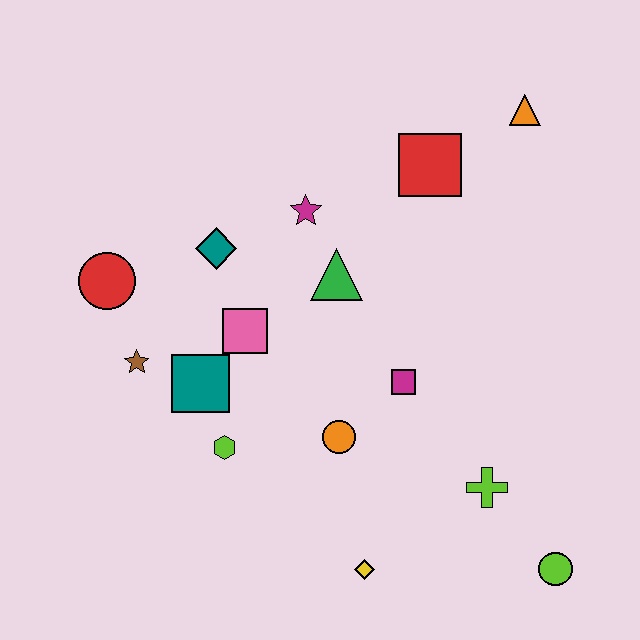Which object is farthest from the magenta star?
The lime circle is farthest from the magenta star.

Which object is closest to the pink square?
The teal square is closest to the pink square.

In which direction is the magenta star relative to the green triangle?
The magenta star is above the green triangle.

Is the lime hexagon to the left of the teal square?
No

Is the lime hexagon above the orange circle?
No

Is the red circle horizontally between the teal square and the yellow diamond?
No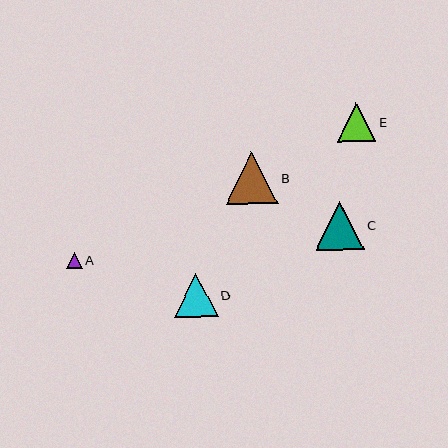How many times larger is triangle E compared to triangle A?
Triangle E is approximately 2.5 times the size of triangle A.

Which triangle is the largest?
Triangle B is the largest with a size of approximately 52 pixels.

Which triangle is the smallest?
Triangle A is the smallest with a size of approximately 15 pixels.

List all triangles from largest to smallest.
From largest to smallest: B, C, D, E, A.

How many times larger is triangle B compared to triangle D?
Triangle B is approximately 1.2 times the size of triangle D.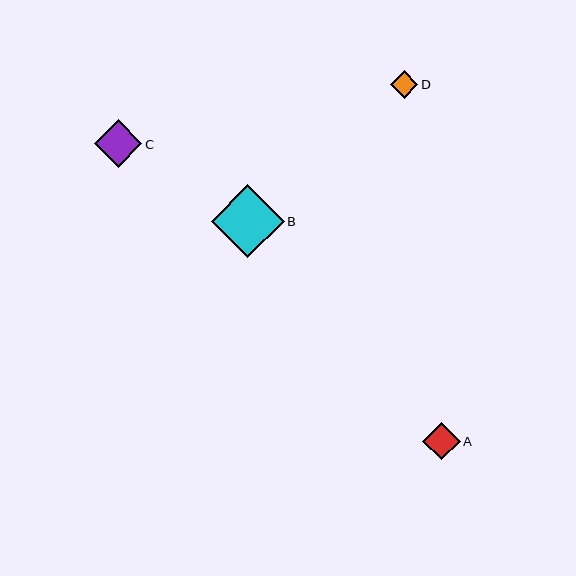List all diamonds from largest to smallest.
From largest to smallest: B, C, A, D.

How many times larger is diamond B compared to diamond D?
Diamond B is approximately 2.6 times the size of diamond D.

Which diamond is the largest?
Diamond B is the largest with a size of approximately 73 pixels.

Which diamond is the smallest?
Diamond D is the smallest with a size of approximately 28 pixels.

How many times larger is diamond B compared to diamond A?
Diamond B is approximately 1.9 times the size of diamond A.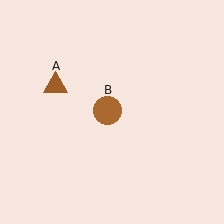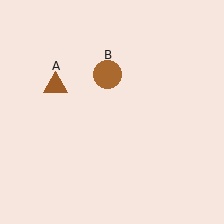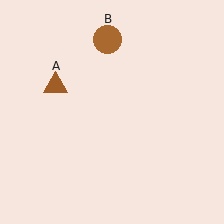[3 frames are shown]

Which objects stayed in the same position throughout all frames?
Brown triangle (object A) remained stationary.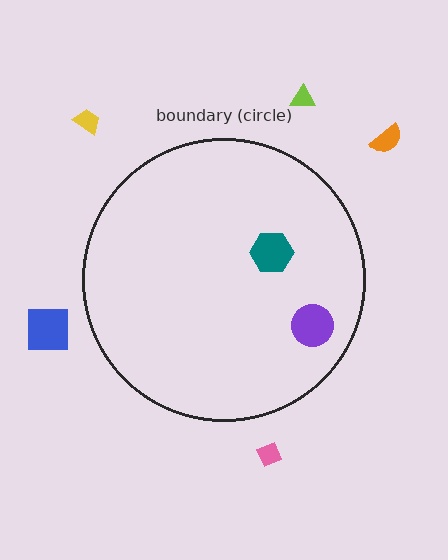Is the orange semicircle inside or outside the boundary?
Outside.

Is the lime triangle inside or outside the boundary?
Outside.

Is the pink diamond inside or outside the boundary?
Outside.